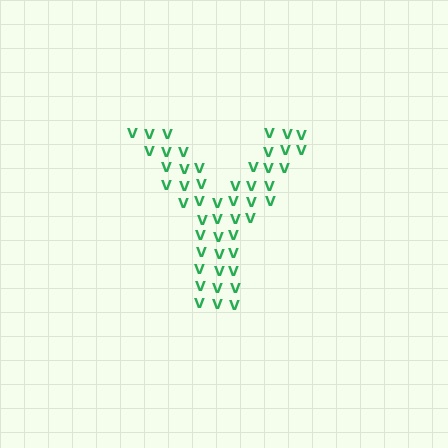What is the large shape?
The large shape is the letter Y.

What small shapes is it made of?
It is made of small letter V's.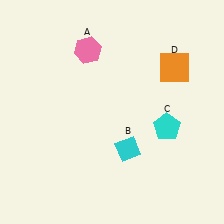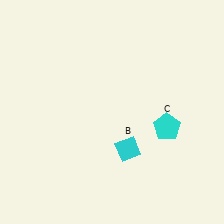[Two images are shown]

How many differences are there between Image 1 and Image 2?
There are 2 differences between the two images.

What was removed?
The orange square (D), the pink hexagon (A) were removed in Image 2.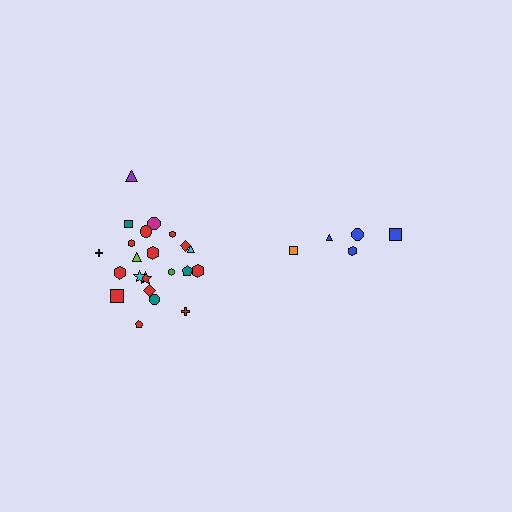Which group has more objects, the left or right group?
The left group.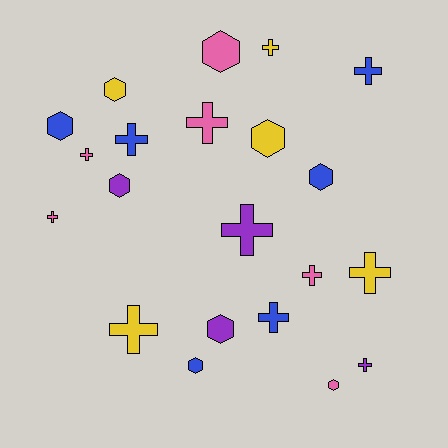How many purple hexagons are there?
There are 2 purple hexagons.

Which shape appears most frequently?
Cross, with 12 objects.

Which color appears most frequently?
Pink, with 6 objects.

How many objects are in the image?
There are 21 objects.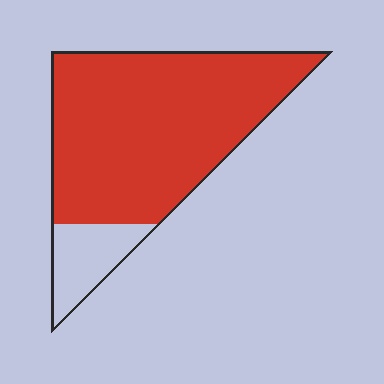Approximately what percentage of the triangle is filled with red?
Approximately 85%.